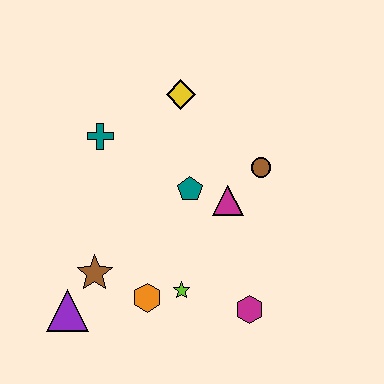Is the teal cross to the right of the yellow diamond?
No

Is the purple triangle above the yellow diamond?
No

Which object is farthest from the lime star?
The yellow diamond is farthest from the lime star.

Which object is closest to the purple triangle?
The brown star is closest to the purple triangle.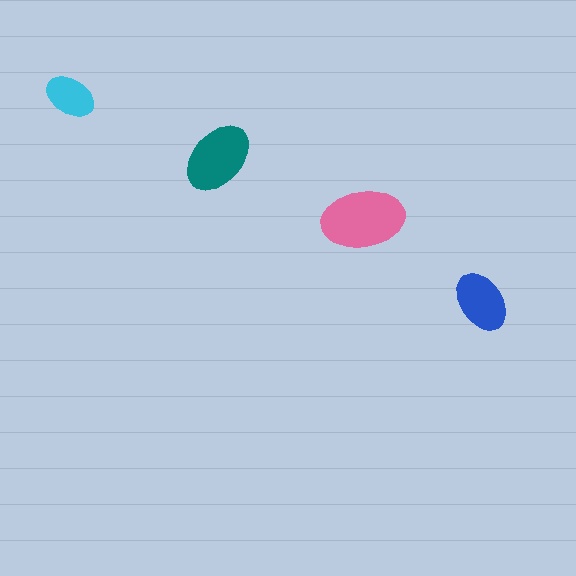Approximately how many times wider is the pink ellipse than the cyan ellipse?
About 1.5 times wider.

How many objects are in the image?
There are 4 objects in the image.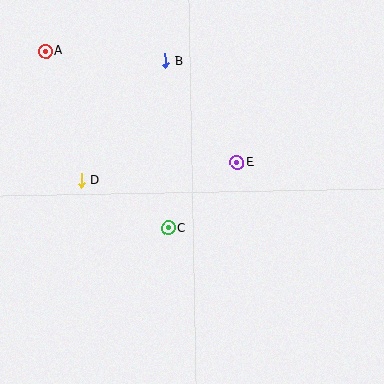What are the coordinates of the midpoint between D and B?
The midpoint between D and B is at (123, 121).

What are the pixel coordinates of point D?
Point D is at (81, 181).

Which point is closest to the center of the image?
Point C at (168, 228) is closest to the center.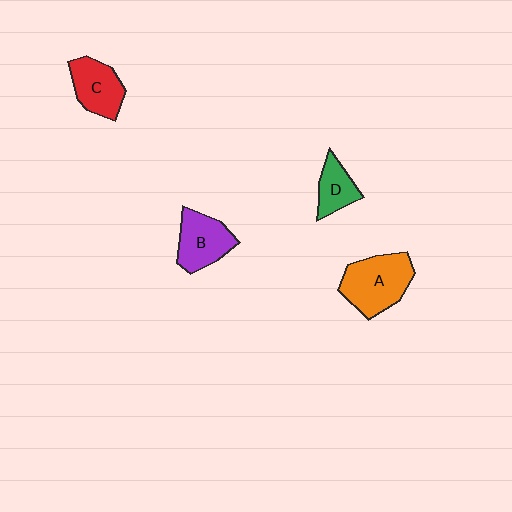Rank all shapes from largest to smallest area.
From largest to smallest: A (orange), B (purple), C (red), D (green).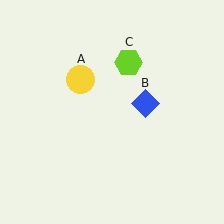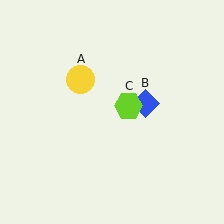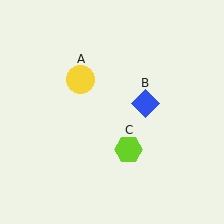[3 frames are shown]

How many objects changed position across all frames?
1 object changed position: lime hexagon (object C).